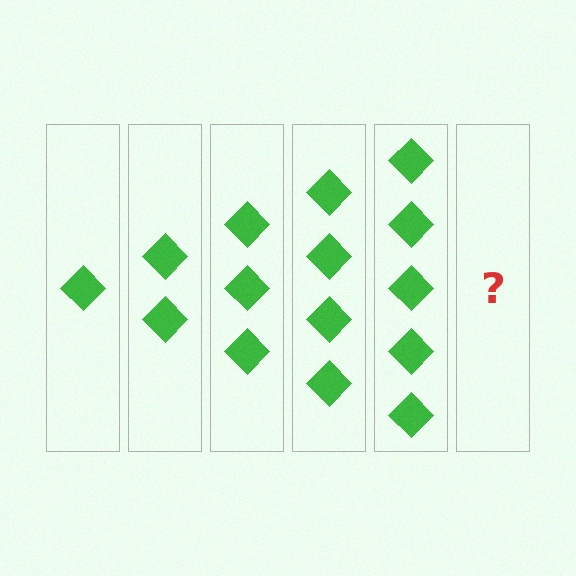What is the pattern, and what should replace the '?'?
The pattern is that each step adds one more diamond. The '?' should be 6 diamonds.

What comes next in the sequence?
The next element should be 6 diamonds.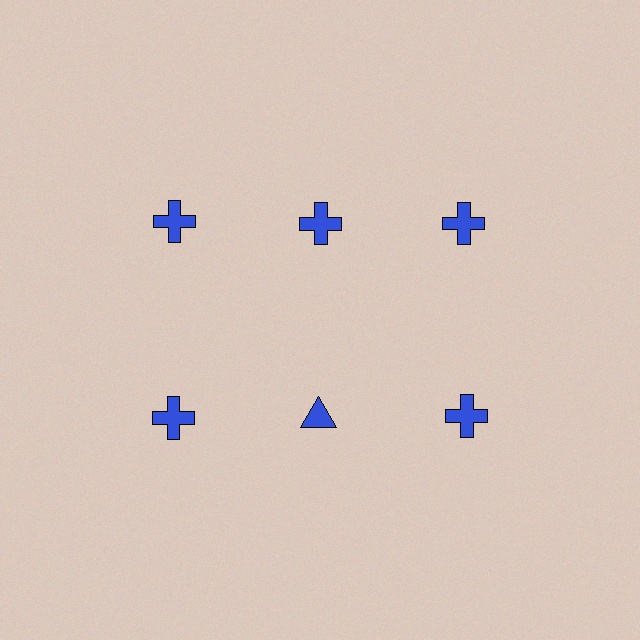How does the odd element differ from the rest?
It has a different shape: triangle instead of cross.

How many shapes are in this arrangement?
There are 6 shapes arranged in a grid pattern.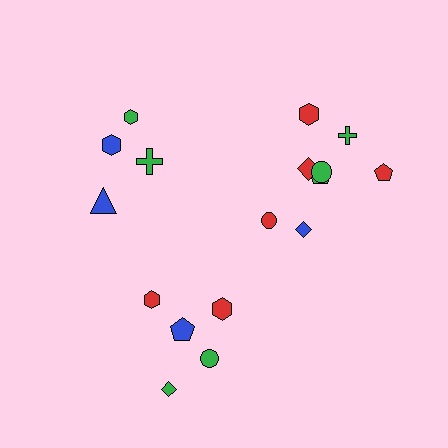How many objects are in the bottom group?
There are 5 objects.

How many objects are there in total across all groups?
There are 17 objects.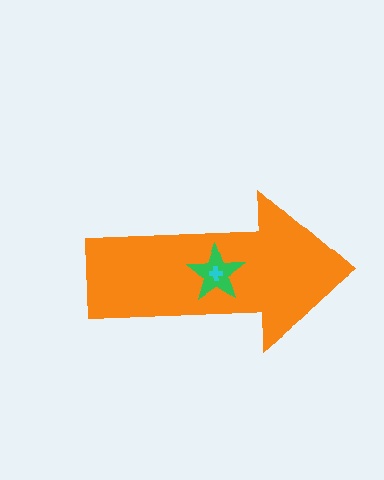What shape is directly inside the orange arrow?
The green star.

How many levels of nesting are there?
3.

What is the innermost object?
The cyan cross.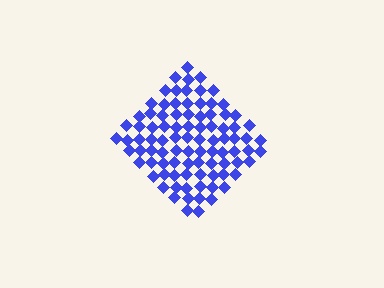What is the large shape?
The large shape is a diamond.